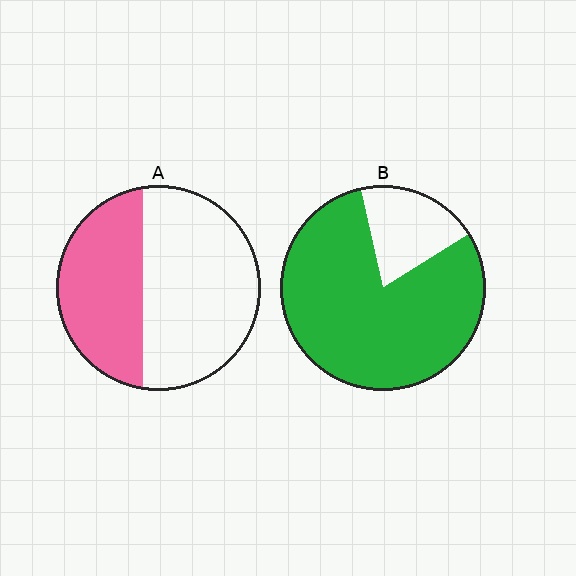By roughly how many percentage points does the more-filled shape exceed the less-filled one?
By roughly 40 percentage points (B over A).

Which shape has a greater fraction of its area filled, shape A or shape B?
Shape B.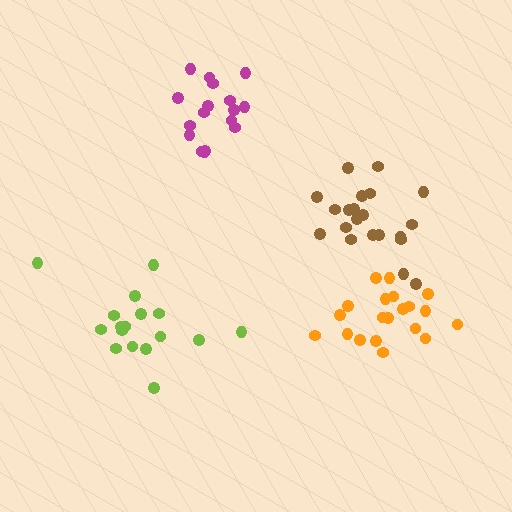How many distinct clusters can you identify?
There are 4 distinct clusters.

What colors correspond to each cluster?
The clusters are colored: brown, magenta, orange, lime.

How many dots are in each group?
Group 1: 21 dots, Group 2: 17 dots, Group 3: 20 dots, Group 4: 17 dots (75 total).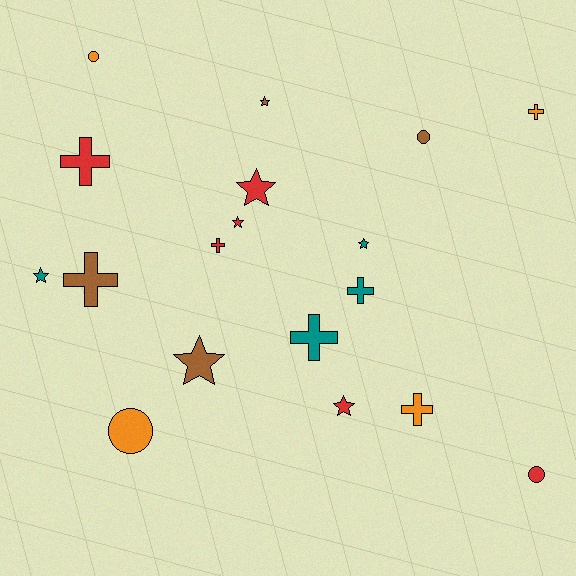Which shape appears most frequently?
Cross, with 7 objects.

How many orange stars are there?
There are no orange stars.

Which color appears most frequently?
Red, with 6 objects.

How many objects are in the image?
There are 18 objects.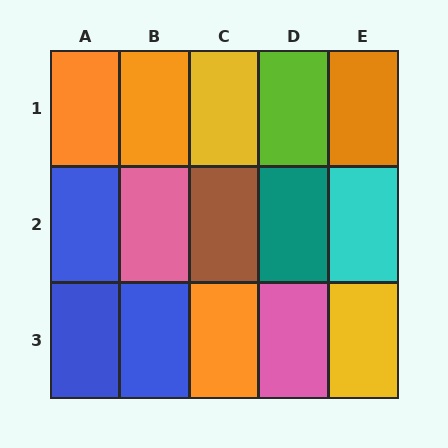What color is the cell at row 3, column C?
Orange.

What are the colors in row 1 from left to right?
Orange, orange, yellow, lime, orange.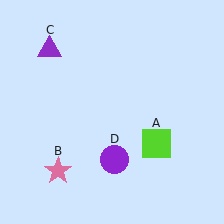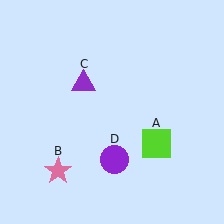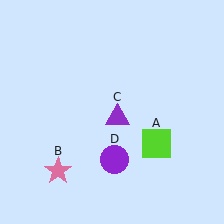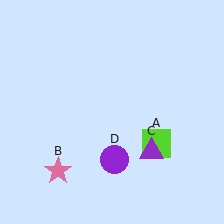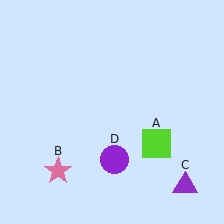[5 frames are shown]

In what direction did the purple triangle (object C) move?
The purple triangle (object C) moved down and to the right.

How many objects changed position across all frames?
1 object changed position: purple triangle (object C).